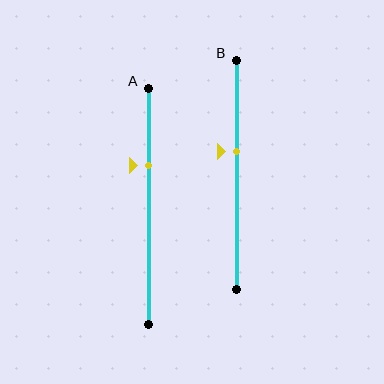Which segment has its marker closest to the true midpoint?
Segment B has its marker closest to the true midpoint.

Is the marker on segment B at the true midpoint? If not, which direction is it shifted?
No, the marker on segment B is shifted upward by about 10% of the segment length.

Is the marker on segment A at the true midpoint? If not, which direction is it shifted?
No, the marker on segment A is shifted upward by about 17% of the segment length.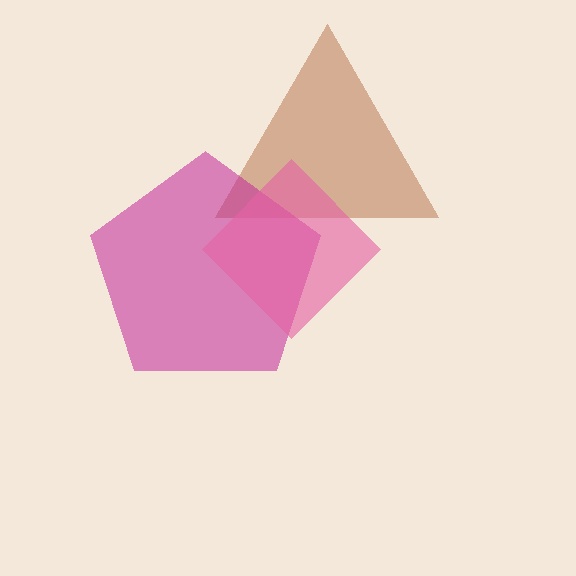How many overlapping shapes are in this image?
There are 3 overlapping shapes in the image.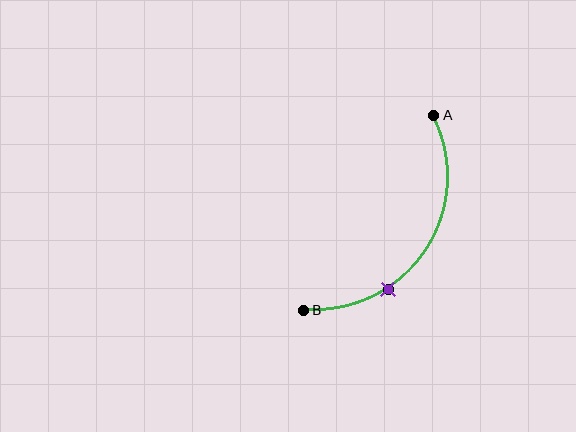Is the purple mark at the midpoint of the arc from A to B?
No. The purple mark lies on the arc but is closer to endpoint B. The arc midpoint would be at the point on the curve equidistant along the arc from both A and B.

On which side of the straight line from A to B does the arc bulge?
The arc bulges below and to the right of the straight line connecting A and B.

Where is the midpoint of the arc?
The arc midpoint is the point on the curve farthest from the straight line joining A and B. It sits below and to the right of that line.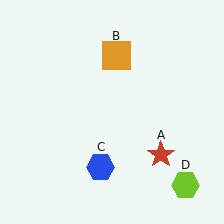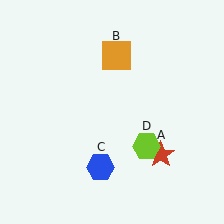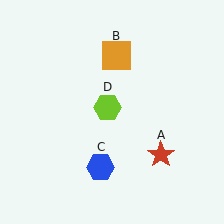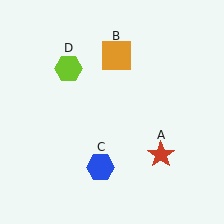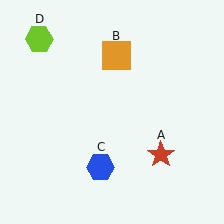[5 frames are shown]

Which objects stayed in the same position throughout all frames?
Red star (object A) and orange square (object B) and blue hexagon (object C) remained stationary.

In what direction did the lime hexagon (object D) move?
The lime hexagon (object D) moved up and to the left.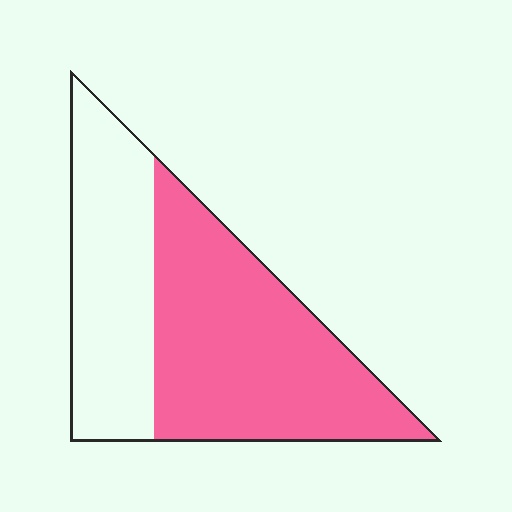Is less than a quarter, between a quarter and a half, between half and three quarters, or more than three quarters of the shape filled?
Between half and three quarters.